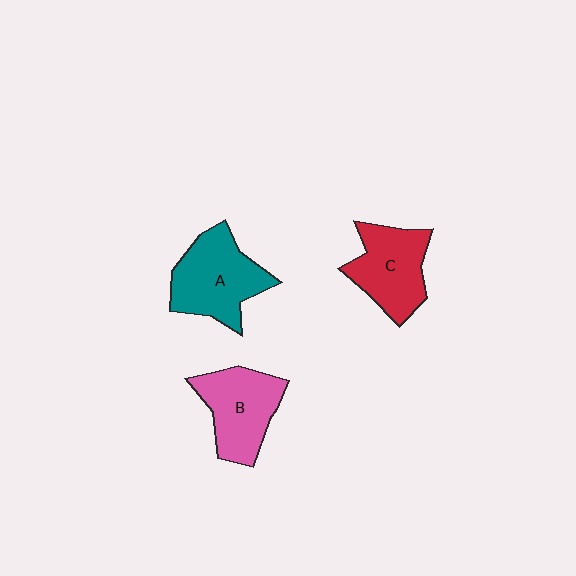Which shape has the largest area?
Shape A (teal).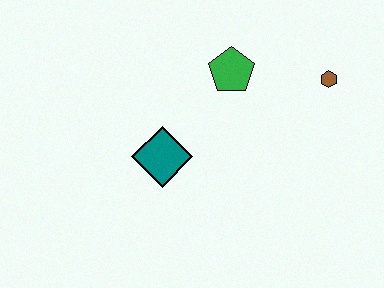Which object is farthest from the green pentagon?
The teal diamond is farthest from the green pentagon.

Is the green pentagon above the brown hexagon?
Yes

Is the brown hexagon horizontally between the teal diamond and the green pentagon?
No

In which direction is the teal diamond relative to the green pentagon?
The teal diamond is below the green pentagon.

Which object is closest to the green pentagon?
The brown hexagon is closest to the green pentagon.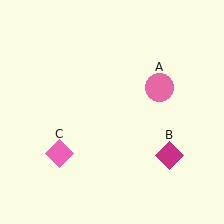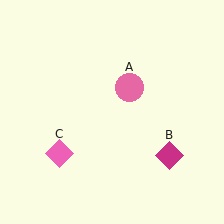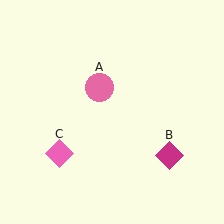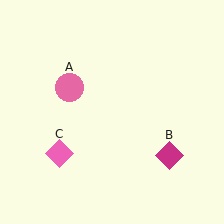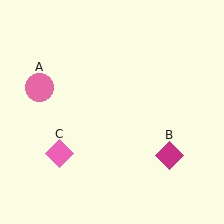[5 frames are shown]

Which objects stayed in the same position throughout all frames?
Magenta diamond (object B) and pink diamond (object C) remained stationary.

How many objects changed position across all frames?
1 object changed position: pink circle (object A).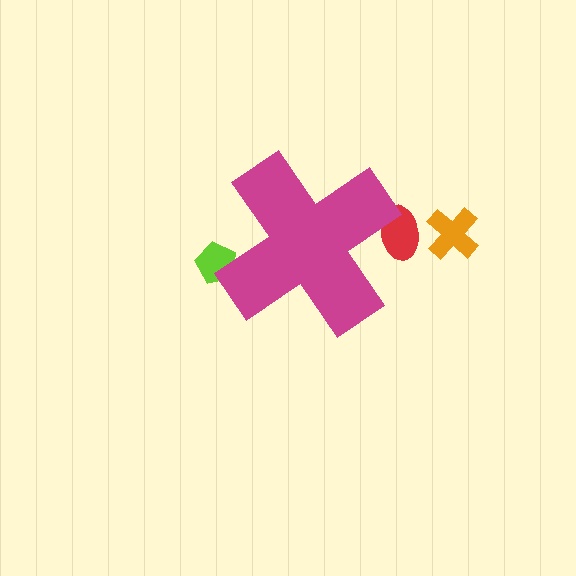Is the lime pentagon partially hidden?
Yes, the lime pentagon is partially hidden behind the magenta cross.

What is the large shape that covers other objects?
A magenta cross.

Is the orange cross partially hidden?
No, the orange cross is fully visible.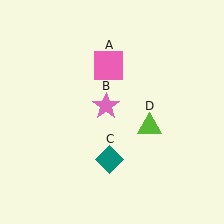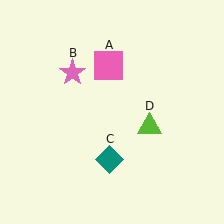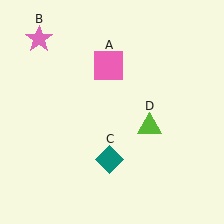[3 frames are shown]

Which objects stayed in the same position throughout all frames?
Pink square (object A) and teal diamond (object C) and lime triangle (object D) remained stationary.